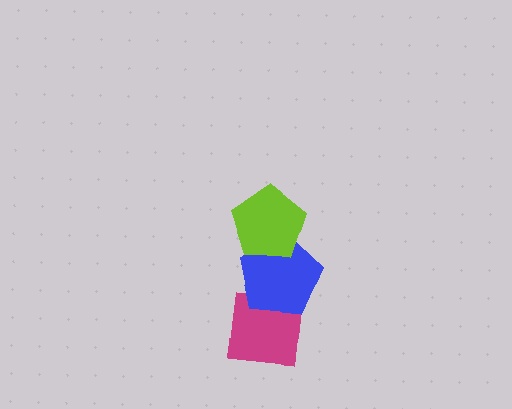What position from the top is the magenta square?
The magenta square is 3rd from the top.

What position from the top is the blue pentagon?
The blue pentagon is 2nd from the top.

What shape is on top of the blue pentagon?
The lime pentagon is on top of the blue pentagon.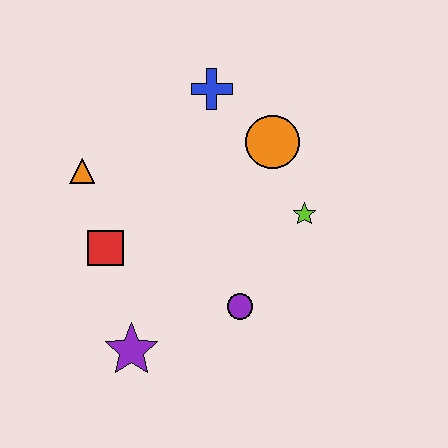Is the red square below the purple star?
No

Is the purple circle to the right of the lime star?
No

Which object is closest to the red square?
The orange triangle is closest to the red square.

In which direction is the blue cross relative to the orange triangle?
The blue cross is to the right of the orange triangle.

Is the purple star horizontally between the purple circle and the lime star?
No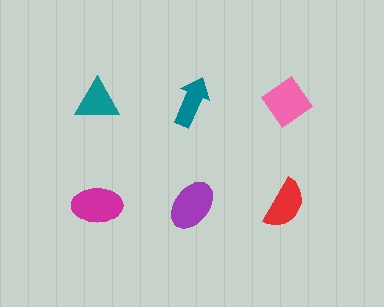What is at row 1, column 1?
A teal triangle.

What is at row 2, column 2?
A purple ellipse.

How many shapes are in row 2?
3 shapes.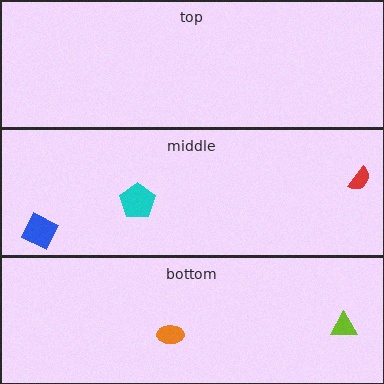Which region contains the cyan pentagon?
The middle region.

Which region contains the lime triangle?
The bottom region.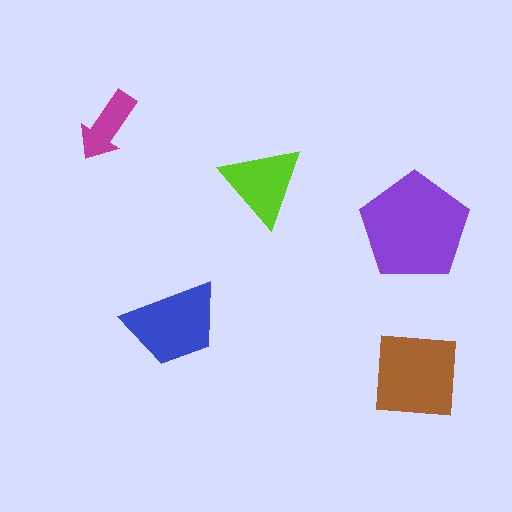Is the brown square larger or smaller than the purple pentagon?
Smaller.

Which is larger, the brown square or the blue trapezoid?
The brown square.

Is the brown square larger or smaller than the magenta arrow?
Larger.